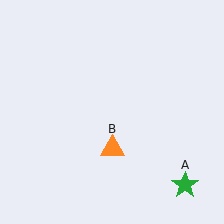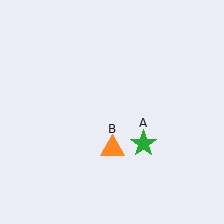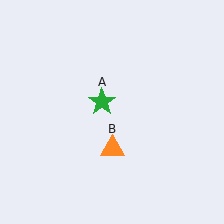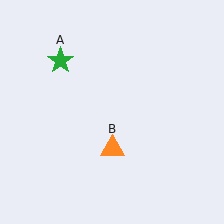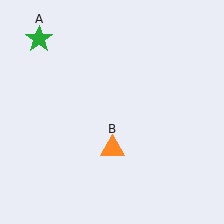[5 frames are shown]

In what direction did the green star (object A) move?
The green star (object A) moved up and to the left.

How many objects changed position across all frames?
1 object changed position: green star (object A).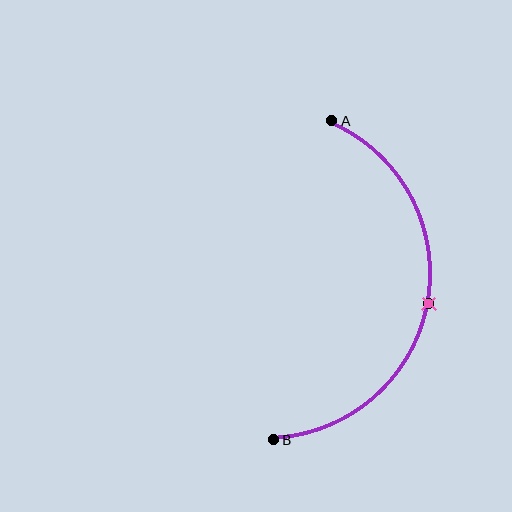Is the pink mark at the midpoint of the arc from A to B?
Yes. The pink mark lies on the arc at equal arc-length from both A and B — it is the arc midpoint.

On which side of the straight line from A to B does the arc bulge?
The arc bulges to the right of the straight line connecting A and B.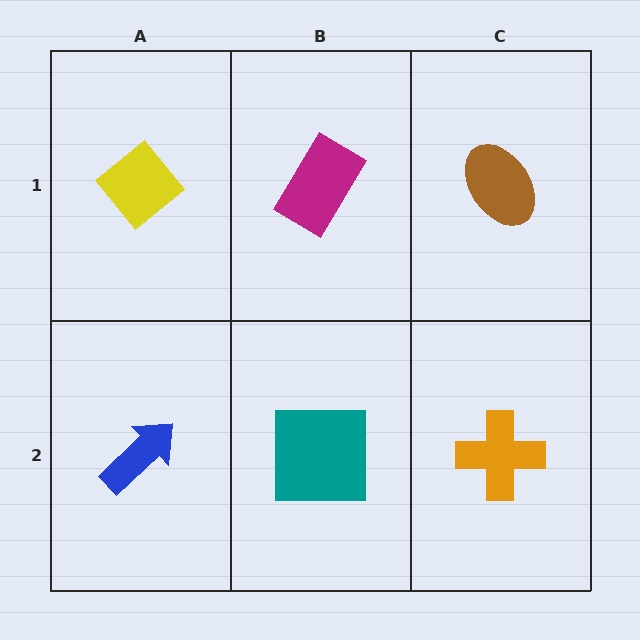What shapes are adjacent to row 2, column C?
A brown ellipse (row 1, column C), a teal square (row 2, column B).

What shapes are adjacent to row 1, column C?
An orange cross (row 2, column C), a magenta rectangle (row 1, column B).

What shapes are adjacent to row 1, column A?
A blue arrow (row 2, column A), a magenta rectangle (row 1, column B).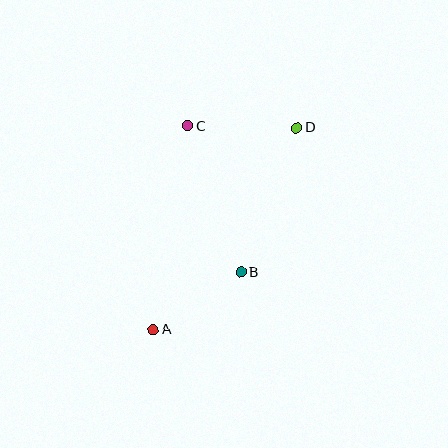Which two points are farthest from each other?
Points A and D are farthest from each other.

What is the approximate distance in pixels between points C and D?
The distance between C and D is approximately 109 pixels.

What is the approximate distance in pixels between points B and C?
The distance between B and C is approximately 156 pixels.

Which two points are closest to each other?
Points A and B are closest to each other.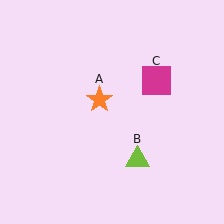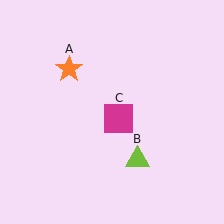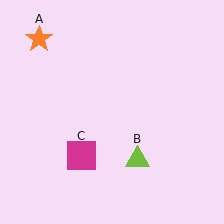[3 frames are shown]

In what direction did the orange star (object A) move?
The orange star (object A) moved up and to the left.